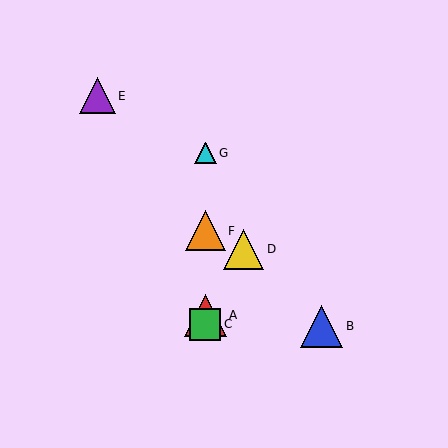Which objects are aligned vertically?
Objects A, C, F, G are aligned vertically.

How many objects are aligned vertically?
4 objects (A, C, F, G) are aligned vertically.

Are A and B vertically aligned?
No, A is at x≈205 and B is at x≈322.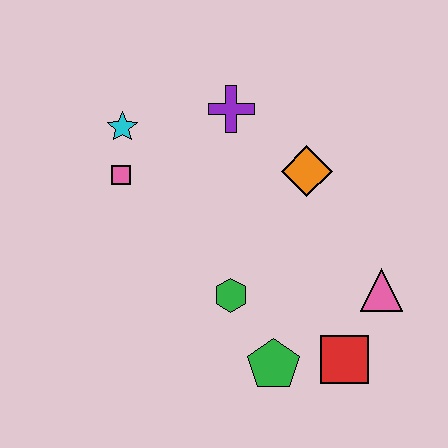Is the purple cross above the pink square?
Yes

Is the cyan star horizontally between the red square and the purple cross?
No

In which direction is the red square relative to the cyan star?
The red square is below the cyan star.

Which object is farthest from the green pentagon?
The cyan star is farthest from the green pentagon.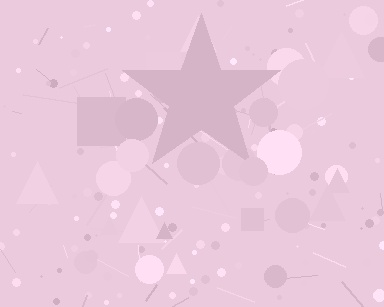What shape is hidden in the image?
A star is hidden in the image.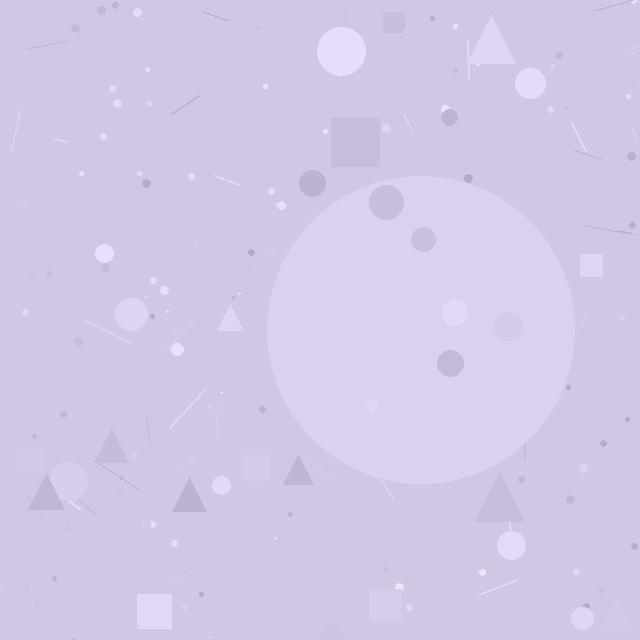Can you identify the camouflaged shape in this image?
The camouflaged shape is a circle.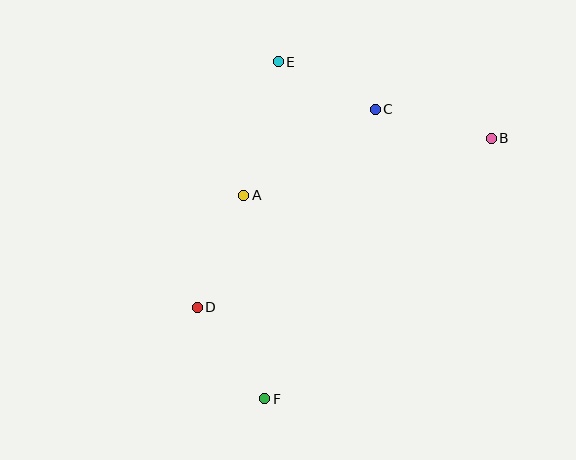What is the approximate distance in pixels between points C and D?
The distance between C and D is approximately 266 pixels.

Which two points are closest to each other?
Points C and E are closest to each other.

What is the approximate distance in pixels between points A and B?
The distance between A and B is approximately 254 pixels.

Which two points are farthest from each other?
Points B and F are farthest from each other.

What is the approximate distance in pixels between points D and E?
The distance between D and E is approximately 258 pixels.